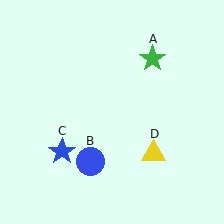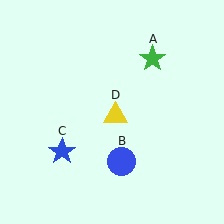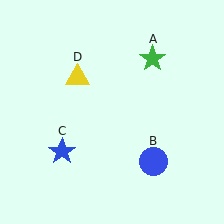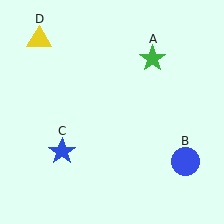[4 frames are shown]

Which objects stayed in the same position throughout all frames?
Green star (object A) and blue star (object C) remained stationary.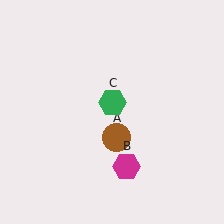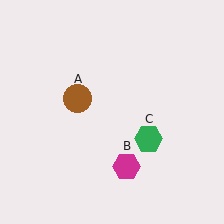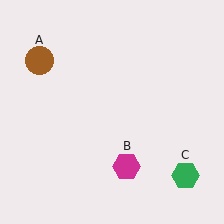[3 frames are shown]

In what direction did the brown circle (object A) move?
The brown circle (object A) moved up and to the left.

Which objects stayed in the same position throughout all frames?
Magenta hexagon (object B) remained stationary.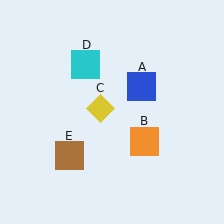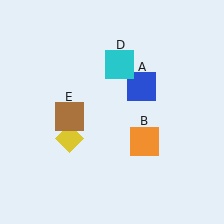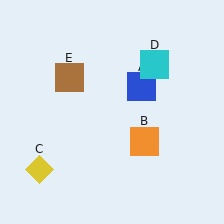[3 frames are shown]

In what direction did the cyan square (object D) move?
The cyan square (object D) moved right.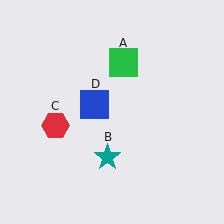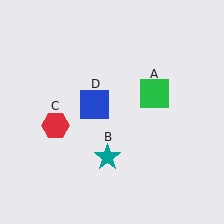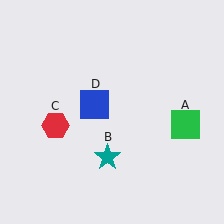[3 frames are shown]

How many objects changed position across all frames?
1 object changed position: green square (object A).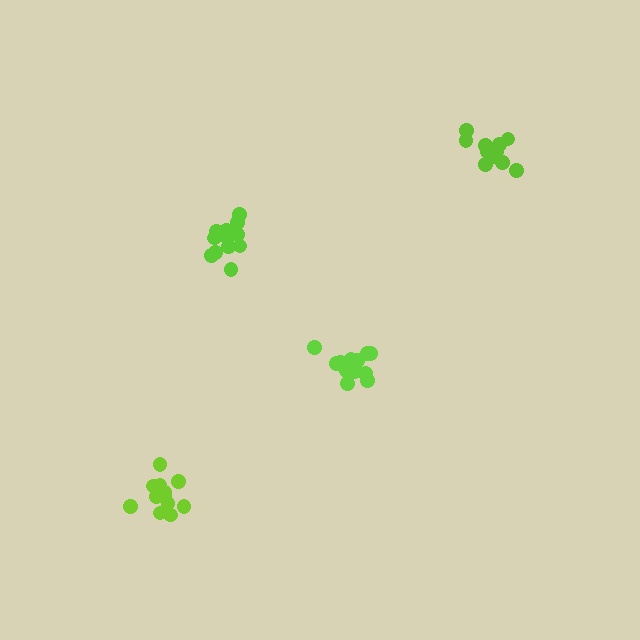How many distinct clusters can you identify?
There are 4 distinct clusters.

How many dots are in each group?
Group 1: 13 dots, Group 2: 12 dots, Group 3: 13 dots, Group 4: 12 dots (50 total).